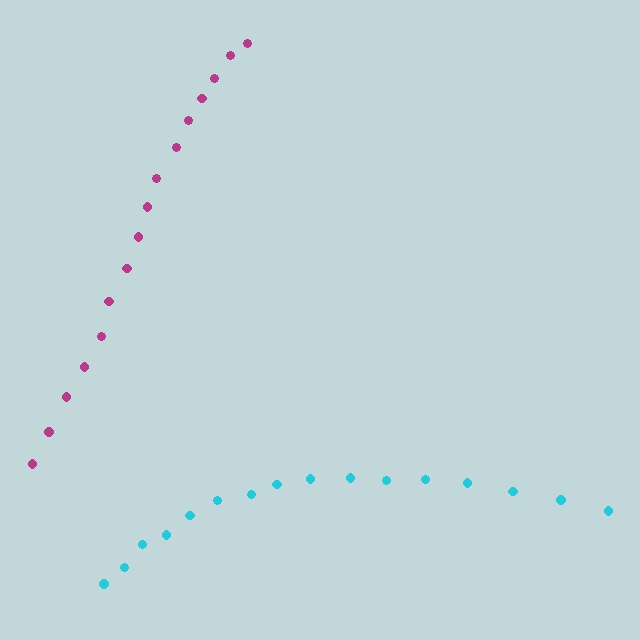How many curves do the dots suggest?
There are 2 distinct paths.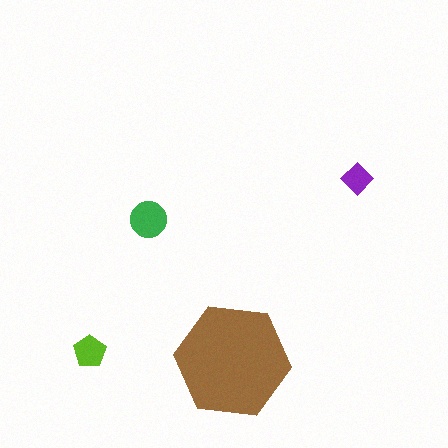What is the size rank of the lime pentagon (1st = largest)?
3rd.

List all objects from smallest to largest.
The purple diamond, the lime pentagon, the green circle, the brown hexagon.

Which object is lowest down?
The brown hexagon is bottommost.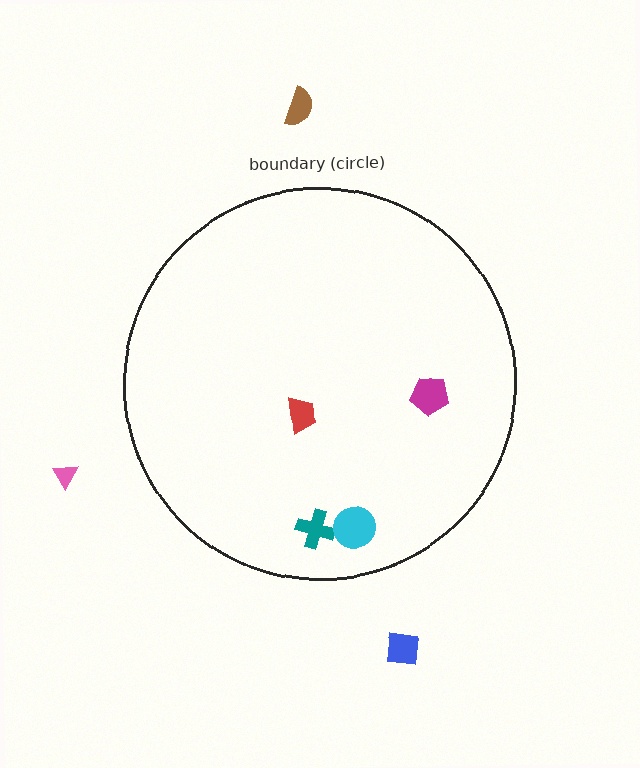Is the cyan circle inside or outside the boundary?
Inside.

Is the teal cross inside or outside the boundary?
Inside.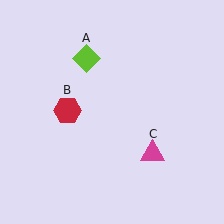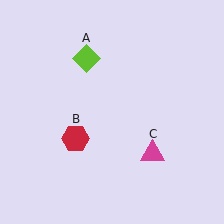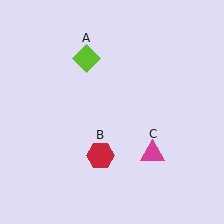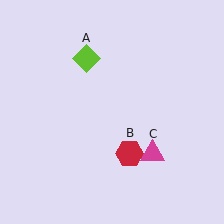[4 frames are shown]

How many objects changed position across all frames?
1 object changed position: red hexagon (object B).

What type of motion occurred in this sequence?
The red hexagon (object B) rotated counterclockwise around the center of the scene.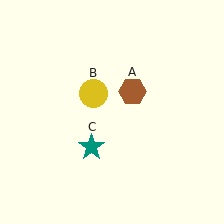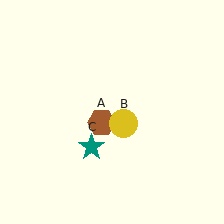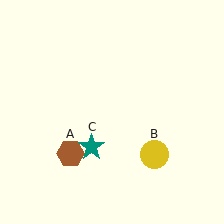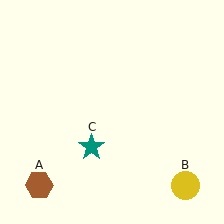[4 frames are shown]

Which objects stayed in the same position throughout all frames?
Teal star (object C) remained stationary.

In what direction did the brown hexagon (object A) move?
The brown hexagon (object A) moved down and to the left.